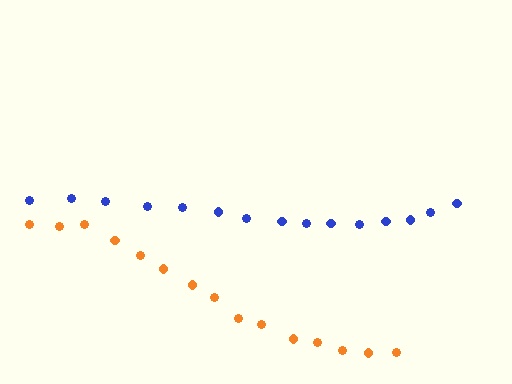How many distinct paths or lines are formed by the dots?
There are 2 distinct paths.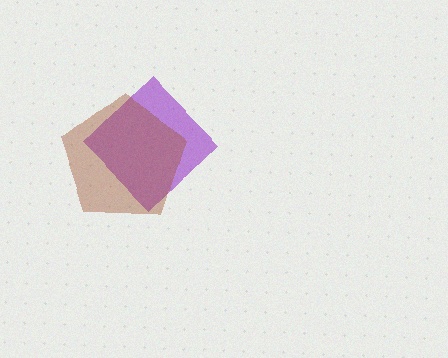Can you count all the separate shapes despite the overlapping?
Yes, there are 2 separate shapes.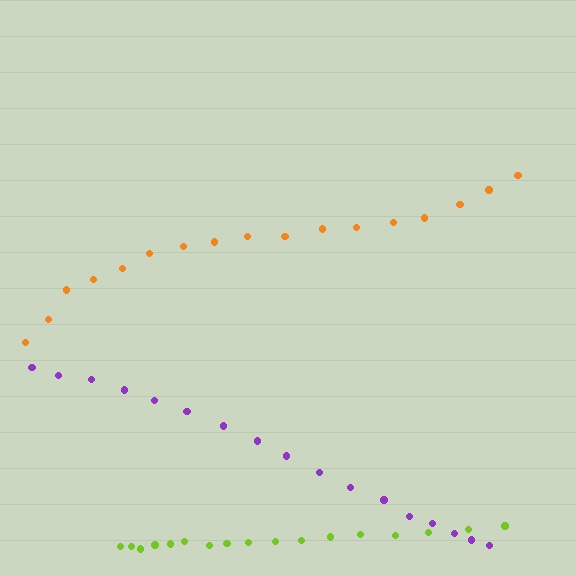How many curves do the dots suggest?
There are 3 distinct paths.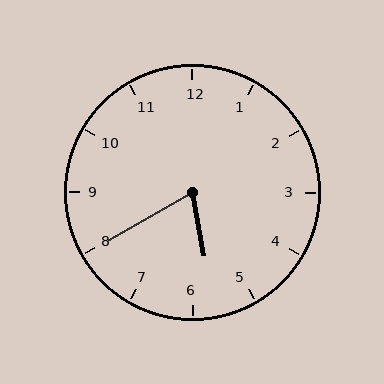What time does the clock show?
5:40.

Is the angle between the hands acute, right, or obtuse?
It is acute.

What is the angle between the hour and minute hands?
Approximately 70 degrees.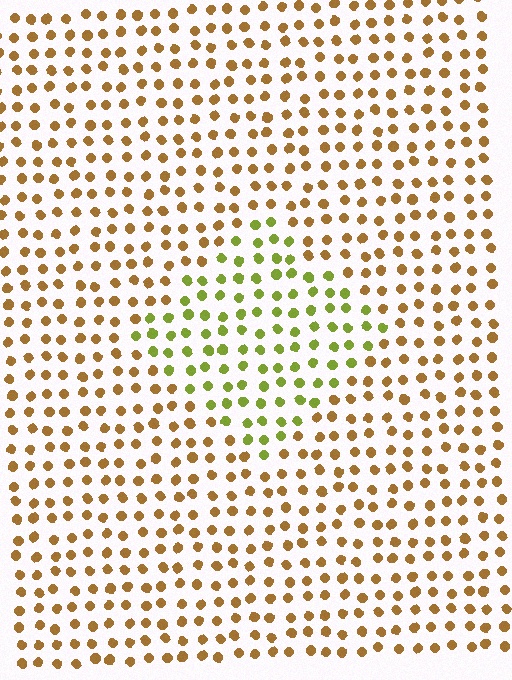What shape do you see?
I see a diamond.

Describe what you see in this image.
The image is filled with small brown elements in a uniform arrangement. A diamond-shaped region is visible where the elements are tinted to a slightly different hue, forming a subtle color boundary.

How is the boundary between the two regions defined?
The boundary is defined purely by a slight shift in hue (about 45 degrees). Spacing, size, and orientation are identical on both sides.